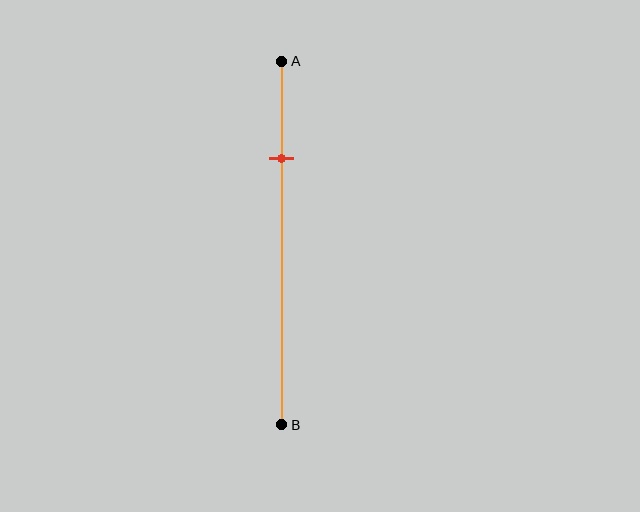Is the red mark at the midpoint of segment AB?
No, the mark is at about 25% from A, not at the 50% midpoint.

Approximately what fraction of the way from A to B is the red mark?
The red mark is approximately 25% of the way from A to B.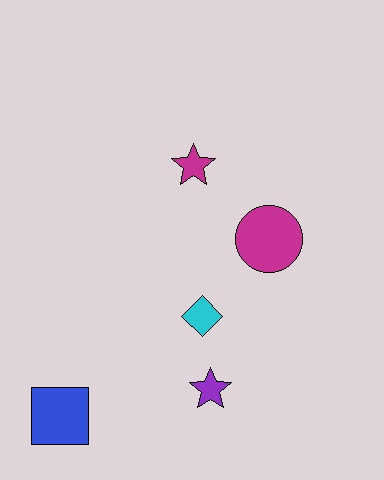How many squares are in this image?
There is 1 square.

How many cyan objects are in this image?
There is 1 cyan object.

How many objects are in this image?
There are 5 objects.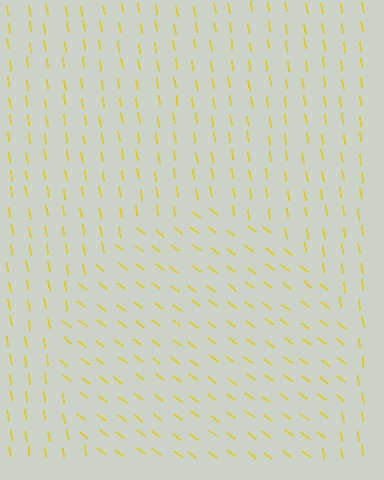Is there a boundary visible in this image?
Yes, there is a texture boundary formed by a change in line orientation.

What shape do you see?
I see a circle.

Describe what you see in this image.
The image is filled with small yellow line segments. A circle region in the image has lines oriented differently from the surrounding lines, creating a visible texture boundary.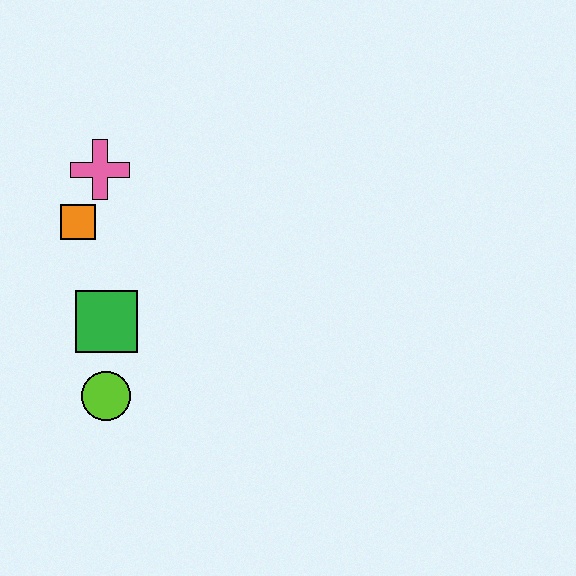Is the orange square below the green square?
No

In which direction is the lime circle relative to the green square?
The lime circle is below the green square.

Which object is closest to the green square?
The lime circle is closest to the green square.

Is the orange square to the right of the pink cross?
No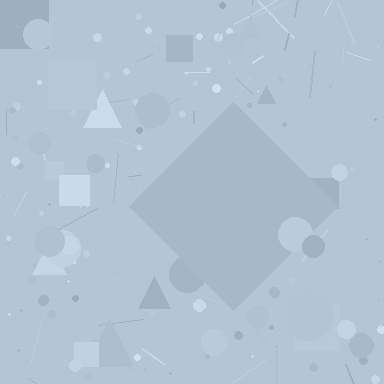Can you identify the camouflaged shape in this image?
The camouflaged shape is a diamond.